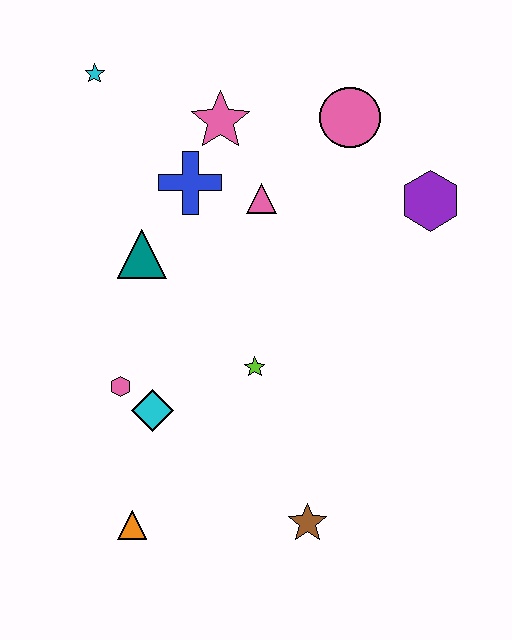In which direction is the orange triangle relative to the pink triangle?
The orange triangle is below the pink triangle.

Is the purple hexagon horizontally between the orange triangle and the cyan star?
No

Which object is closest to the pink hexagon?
The cyan diamond is closest to the pink hexagon.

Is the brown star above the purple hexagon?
No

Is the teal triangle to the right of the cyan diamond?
No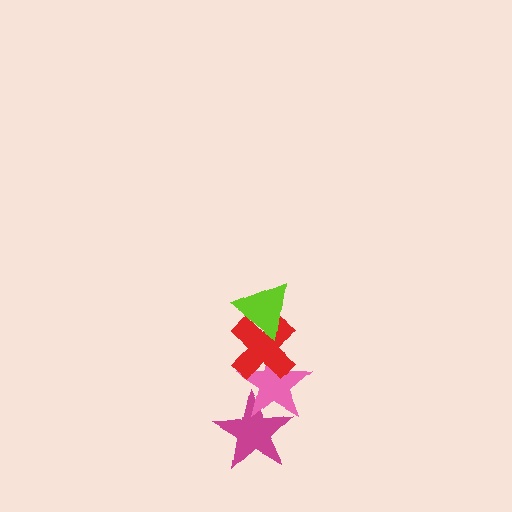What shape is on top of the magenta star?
The pink star is on top of the magenta star.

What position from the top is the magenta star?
The magenta star is 4th from the top.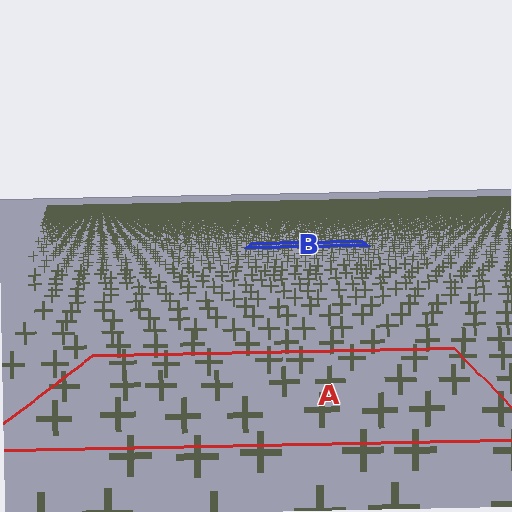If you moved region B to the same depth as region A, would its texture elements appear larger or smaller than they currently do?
They would appear larger. At a closer depth, the same texture elements are projected at a bigger on-screen size.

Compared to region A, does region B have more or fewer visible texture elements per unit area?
Region B has more texture elements per unit area — they are packed more densely because it is farther away.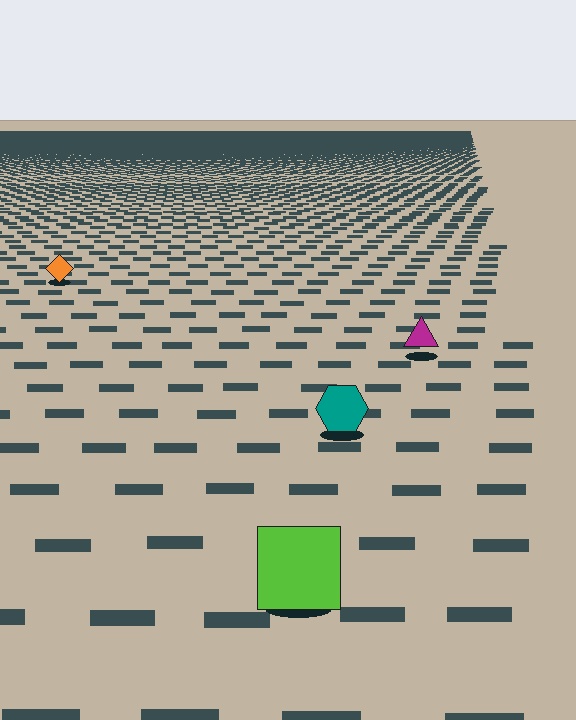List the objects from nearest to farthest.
From nearest to farthest: the lime square, the teal hexagon, the magenta triangle, the orange diamond.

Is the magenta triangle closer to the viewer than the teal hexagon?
No. The teal hexagon is closer — you can tell from the texture gradient: the ground texture is coarser near it.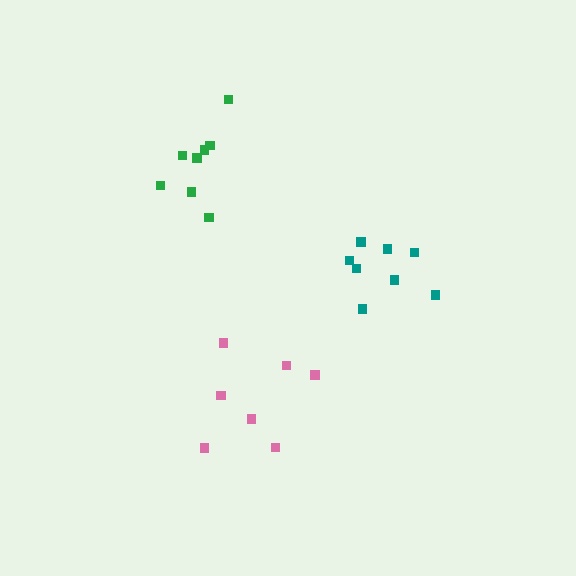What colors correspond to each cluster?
The clusters are colored: pink, teal, green.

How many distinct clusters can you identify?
There are 3 distinct clusters.